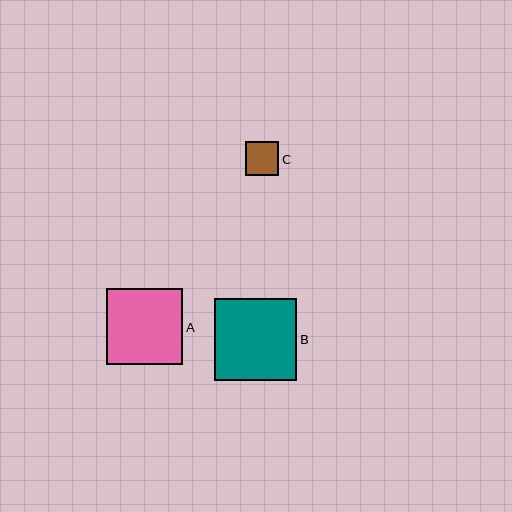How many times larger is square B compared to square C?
Square B is approximately 2.5 times the size of square C.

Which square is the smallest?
Square C is the smallest with a size of approximately 33 pixels.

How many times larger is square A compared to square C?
Square A is approximately 2.3 times the size of square C.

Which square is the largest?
Square B is the largest with a size of approximately 82 pixels.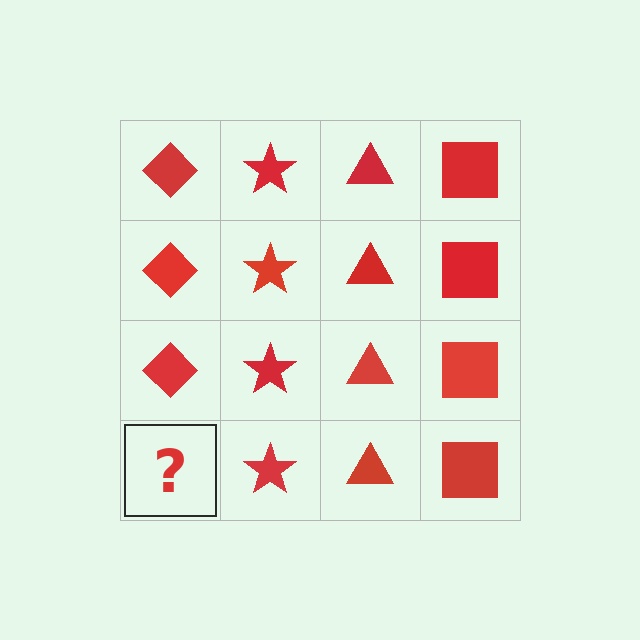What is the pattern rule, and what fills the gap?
The rule is that each column has a consistent shape. The gap should be filled with a red diamond.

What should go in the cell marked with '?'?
The missing cell should contain a red diamond.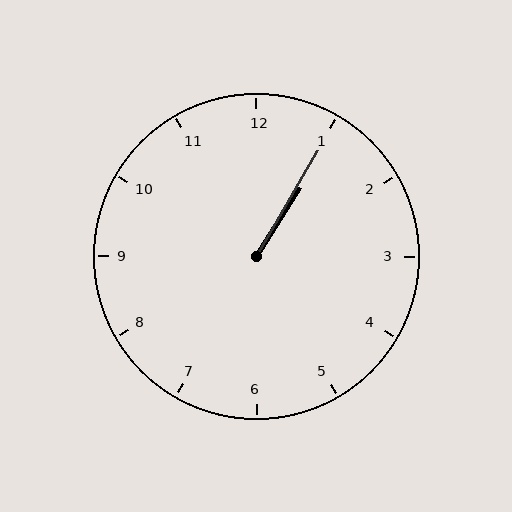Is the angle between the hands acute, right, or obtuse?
It is acute.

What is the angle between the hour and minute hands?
Approximately 2 degrees.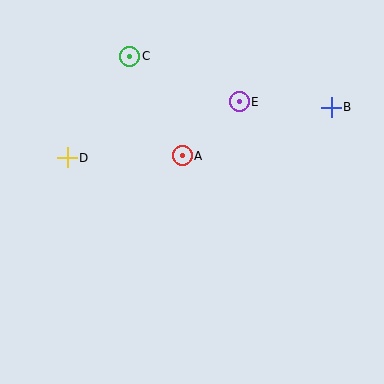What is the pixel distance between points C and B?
The distance between C and B is 208 pixels.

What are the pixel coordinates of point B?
Point B is at (331, 107).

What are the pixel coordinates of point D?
Point D is at (67, 158).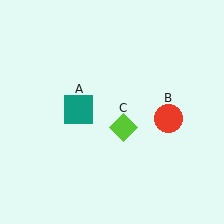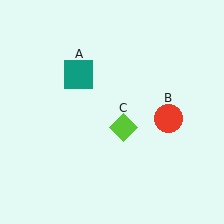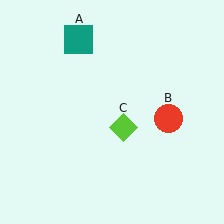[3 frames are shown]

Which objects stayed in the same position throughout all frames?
Red circle (object B) and lime diamond (object C) remained stationary.